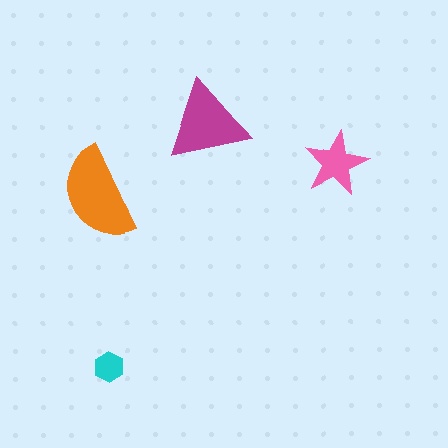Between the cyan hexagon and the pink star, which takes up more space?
The pink star.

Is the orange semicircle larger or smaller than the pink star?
Larger.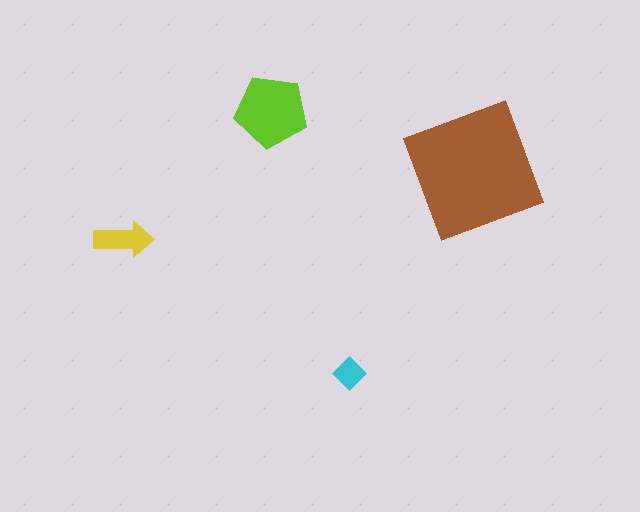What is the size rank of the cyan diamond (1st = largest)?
4th.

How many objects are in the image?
There are 4 objects in the image.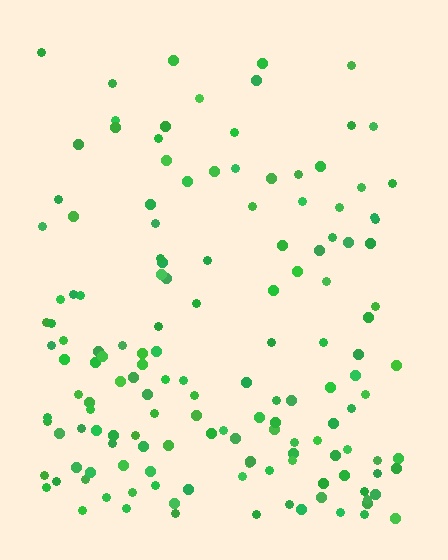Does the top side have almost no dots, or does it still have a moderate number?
Still a moderate number, just noticeably fewer than the bottom.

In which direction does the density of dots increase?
From top to bottom, with the bottom side densest.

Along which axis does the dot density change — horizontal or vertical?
Vertical.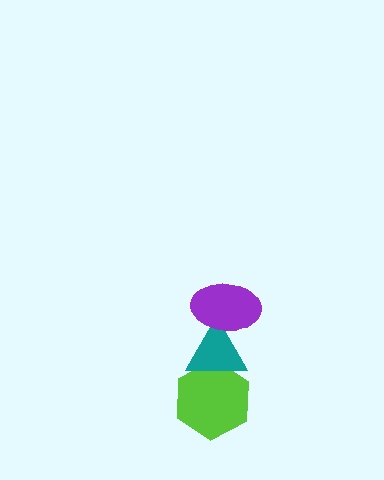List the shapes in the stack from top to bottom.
From top to bottom: the purple ellipse, the teal triangle, the lime hexagon.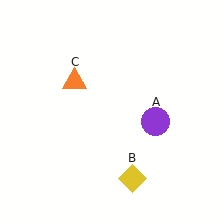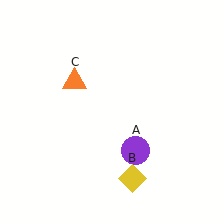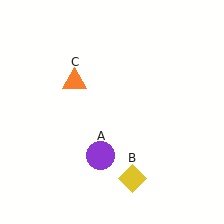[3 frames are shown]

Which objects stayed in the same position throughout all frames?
Yellow diamond (object B) and orange triangle (object C) remained stationary.